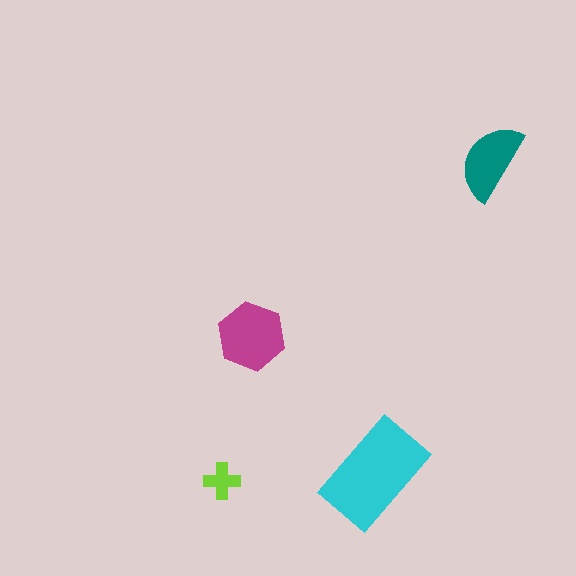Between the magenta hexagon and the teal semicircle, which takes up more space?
The magenta hexagon.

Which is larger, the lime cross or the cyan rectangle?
The cyan rectangle.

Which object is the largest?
The cyan rectangle.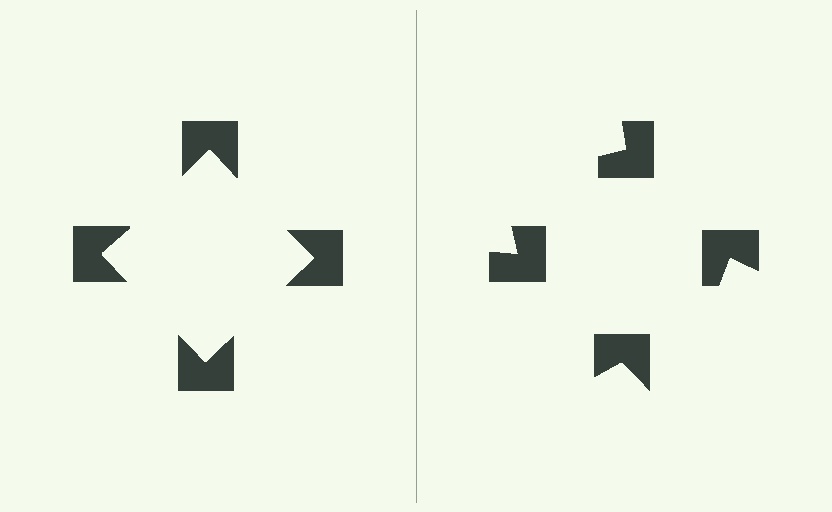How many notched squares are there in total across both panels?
8 — 4 on each side.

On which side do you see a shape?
An illusory square appears on the left side. On the right side the wedge cuts are rotated, so no coherent shape forms.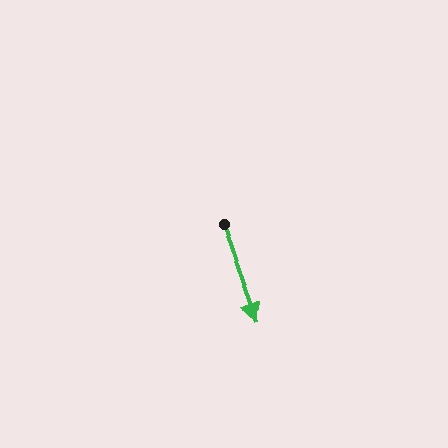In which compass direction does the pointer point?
South.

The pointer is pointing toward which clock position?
Roughly 5 o'clock.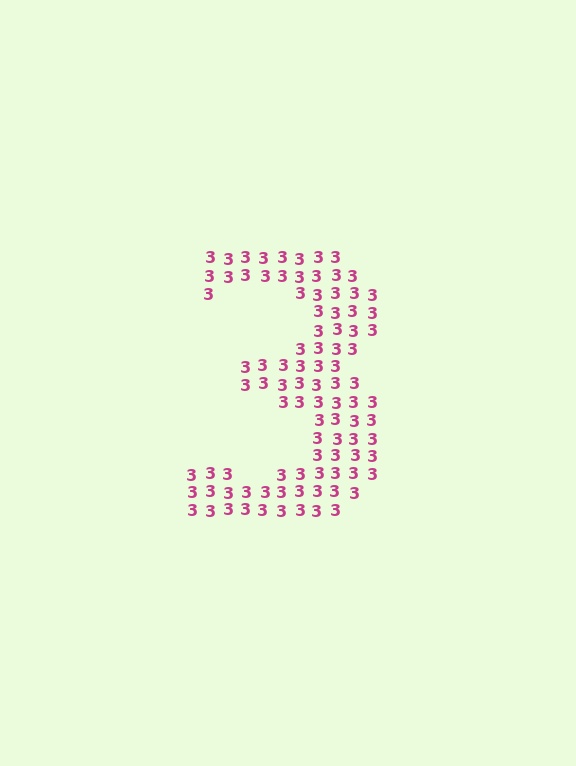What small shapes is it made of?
It is made of small digit 3's.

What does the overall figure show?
The overall figure shows the digit 3.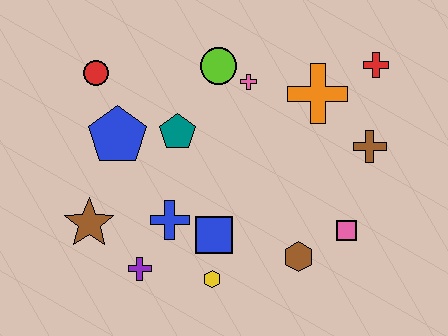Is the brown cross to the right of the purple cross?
Yes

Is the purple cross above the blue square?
No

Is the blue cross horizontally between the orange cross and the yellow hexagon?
No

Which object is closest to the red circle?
The blue pentagon is closest to the red circle.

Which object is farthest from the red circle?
The pink square is farthest from the red circle.